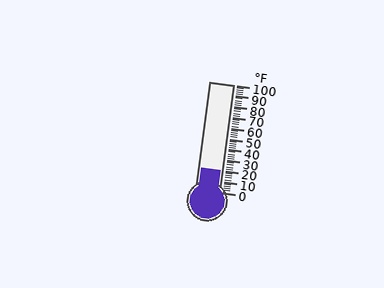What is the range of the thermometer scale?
The thermometer scale ranges from 0°F to 100°F.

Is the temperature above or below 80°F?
The temperature is below 80°F.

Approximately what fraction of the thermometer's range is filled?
The thermometer is filled to approximately 20% of its range.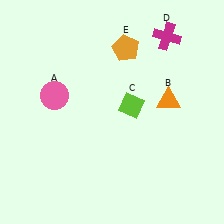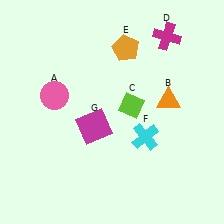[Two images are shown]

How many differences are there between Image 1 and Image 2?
There are 2 differences between the two images.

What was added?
A cyan cross (F), a magenta square (G) were added in Image 2.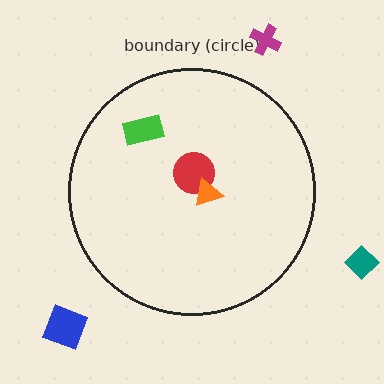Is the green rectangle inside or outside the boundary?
Inside.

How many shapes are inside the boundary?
3 inside, 3 outside.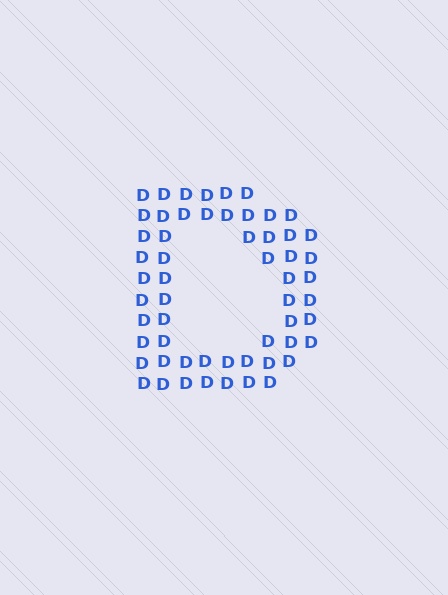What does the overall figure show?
The overall figure shows the letter D.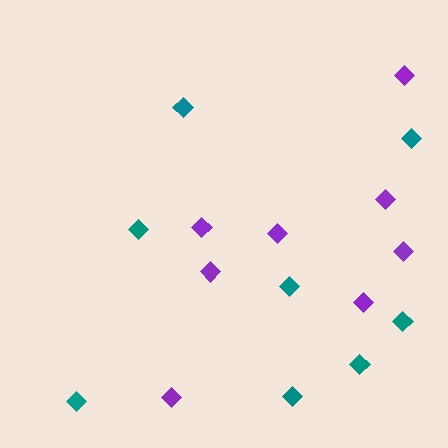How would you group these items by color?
There are 2 groups: one group of purple diamonds (8) and one group of teal diamonds (8).